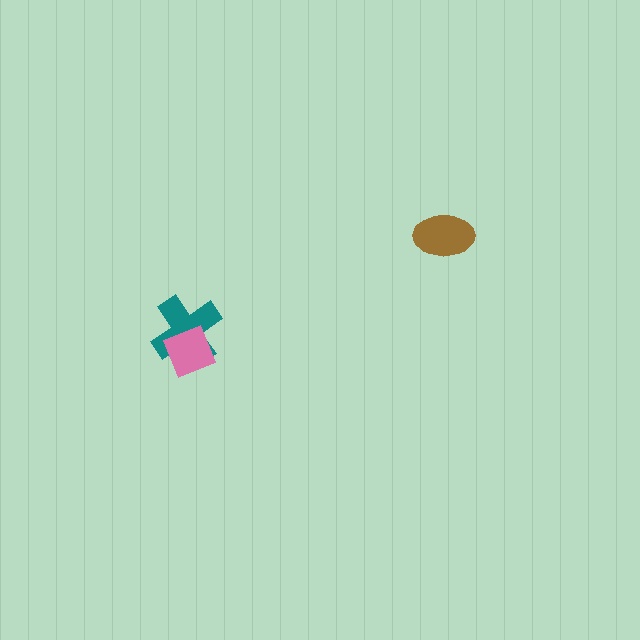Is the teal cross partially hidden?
Yes, it is partially covered by another shape.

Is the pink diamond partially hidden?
No, no other shape covers it.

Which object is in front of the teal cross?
The pink diamond is in front of the teal cross.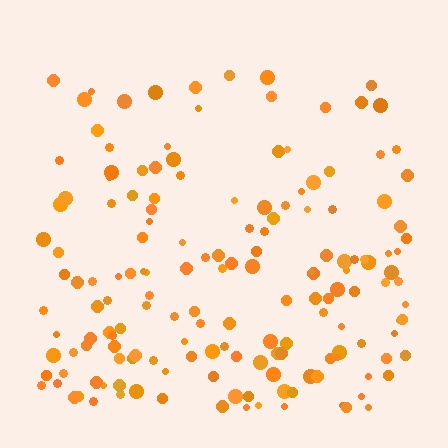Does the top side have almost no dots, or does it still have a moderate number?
Still a moderate number, just noticeably fewer than the bottom.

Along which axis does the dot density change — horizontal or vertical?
Vertical.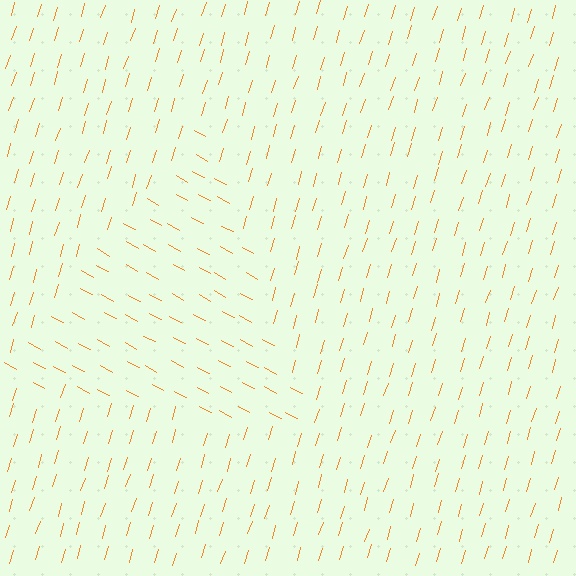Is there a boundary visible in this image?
Yes, there is a texture boundary formed by a change in line orientation.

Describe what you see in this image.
The image is filled with small orange line segments. A triangle region in the image has lines oriented differently from the surrounding lines, creating a visible texture boundary.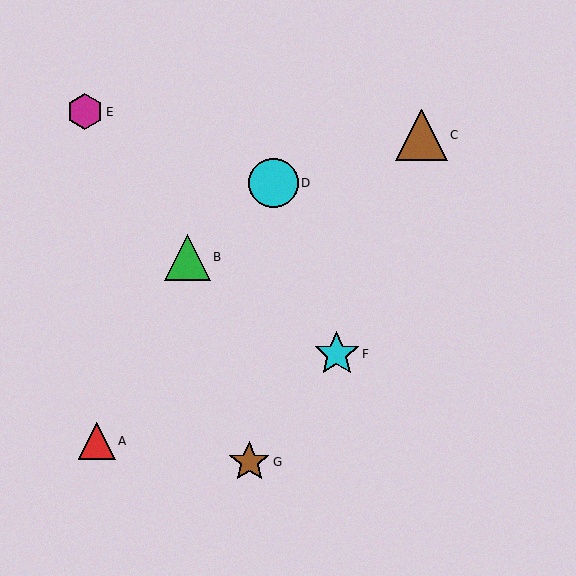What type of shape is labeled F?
Shape F is a cyan star.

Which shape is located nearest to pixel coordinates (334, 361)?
The cyan star (labeled F) at (337, 354) is nearest to that location.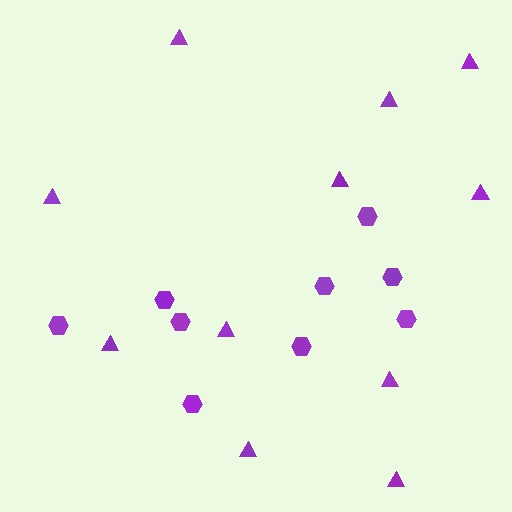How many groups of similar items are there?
There are 2 groups: one group of hexagons (9) and one group of triangles (11).